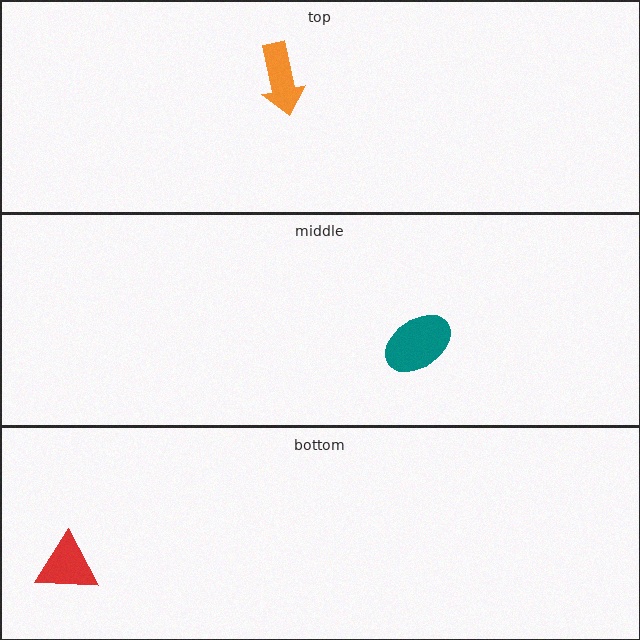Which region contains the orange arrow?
The top region.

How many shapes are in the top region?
1.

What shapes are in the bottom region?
The red triangle.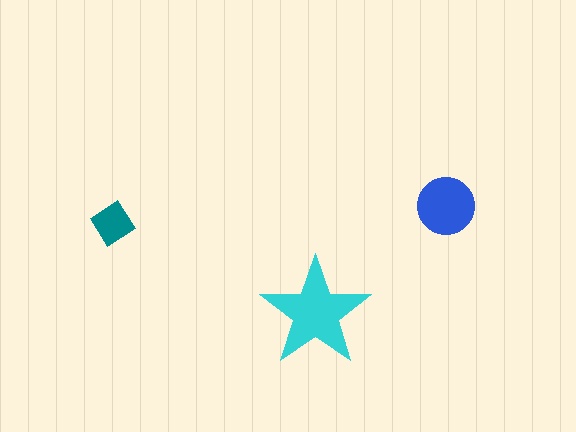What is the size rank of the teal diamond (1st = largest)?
3rd.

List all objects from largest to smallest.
The cyan star, the blue circle, the teal diamond.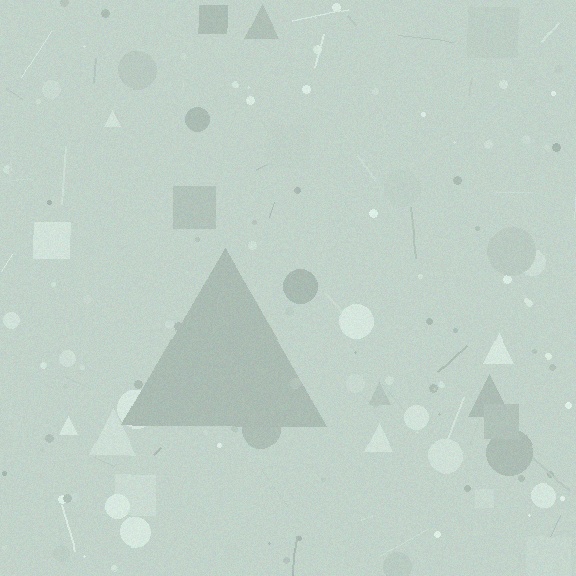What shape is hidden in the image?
A triangle is hidden in the image.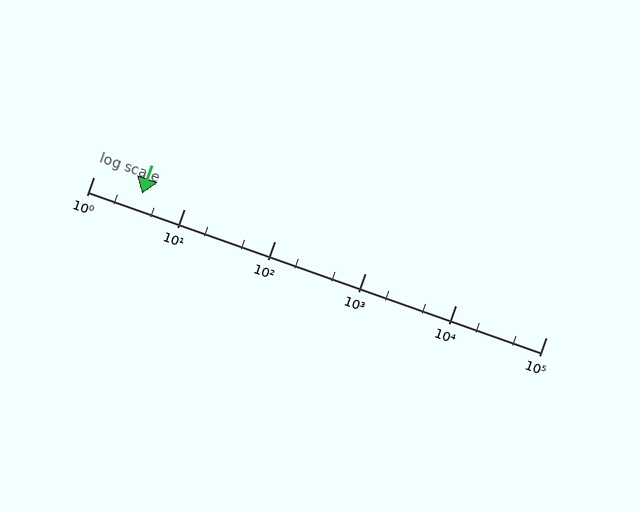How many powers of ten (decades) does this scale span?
The scale spans 5 decades, from 1 to 100000.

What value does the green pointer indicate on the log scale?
The pointer indicates approximately 3.4.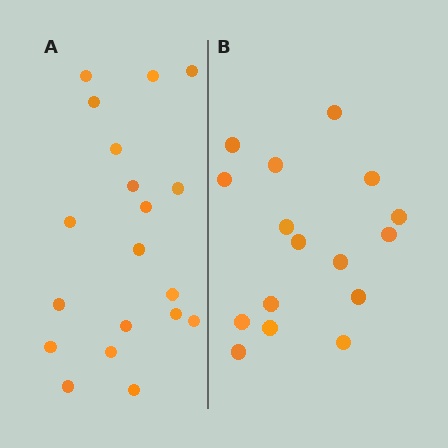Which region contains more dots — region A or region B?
Region A (the left region) has more dots.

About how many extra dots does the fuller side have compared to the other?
Region A has just a few more — roughly 2 or 3 more dots than region B.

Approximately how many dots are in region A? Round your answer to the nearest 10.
About 20 dots. (The exact count is 19, which rounds to 20.)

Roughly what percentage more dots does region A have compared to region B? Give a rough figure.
About 20% more.